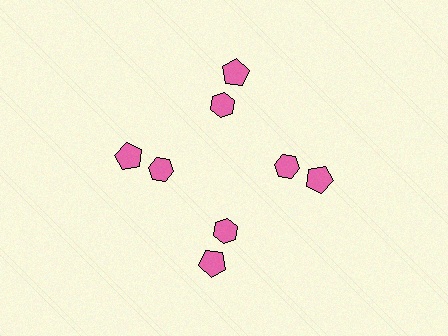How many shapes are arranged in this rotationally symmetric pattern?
There are 8 shapes, arranged in 4 groups of 2.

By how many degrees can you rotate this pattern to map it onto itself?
The pattern maps onto itself every 90 degrees of rotation.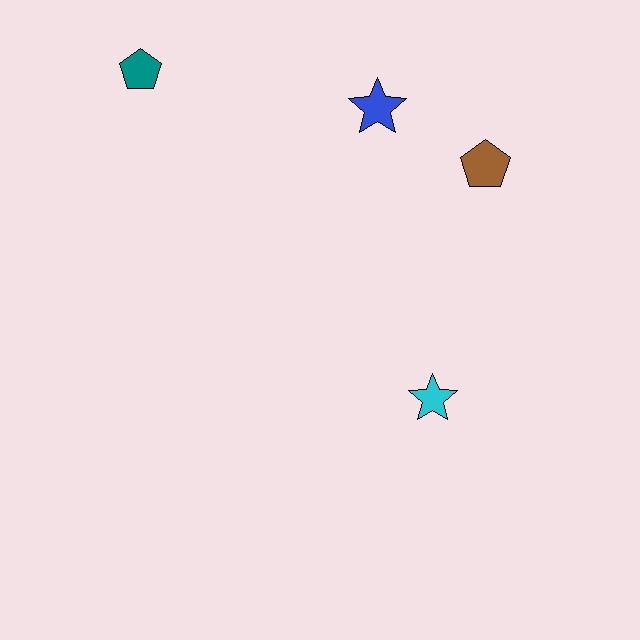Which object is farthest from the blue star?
The cyan star is farthest from the blue star.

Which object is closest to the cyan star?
The brown pentagon is closest to the cyan star.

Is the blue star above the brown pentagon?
Yes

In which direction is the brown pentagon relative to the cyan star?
The brown pentagon is above the cyan star.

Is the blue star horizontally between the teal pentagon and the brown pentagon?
Yes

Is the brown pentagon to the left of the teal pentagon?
No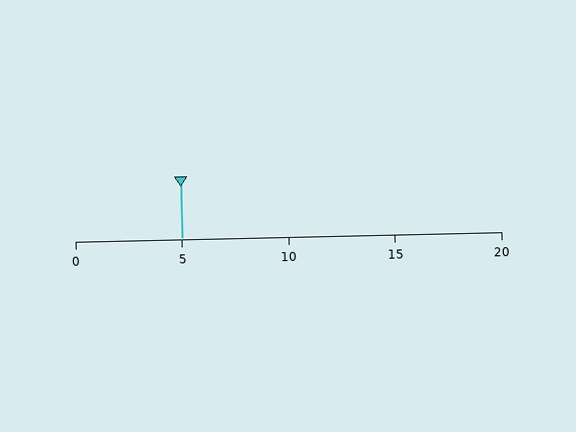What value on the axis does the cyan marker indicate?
The marker indicates approximately 5.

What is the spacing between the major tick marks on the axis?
The major ticks are spaced 5 apart.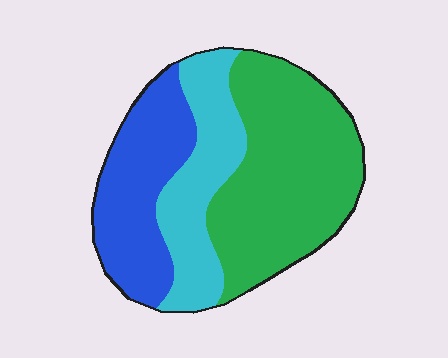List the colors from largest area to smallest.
From largest to smallest: green, blue, cyan.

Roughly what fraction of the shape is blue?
Blue takes up about one quarter (1/4) of the shape.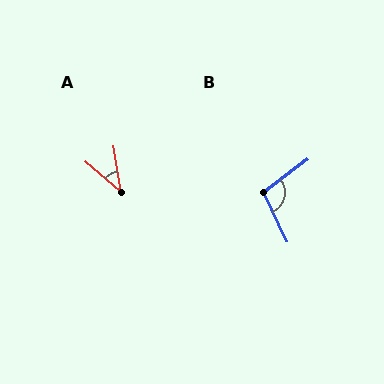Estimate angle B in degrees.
Approximately 101 degrees.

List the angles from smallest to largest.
A (41°), B (101°).